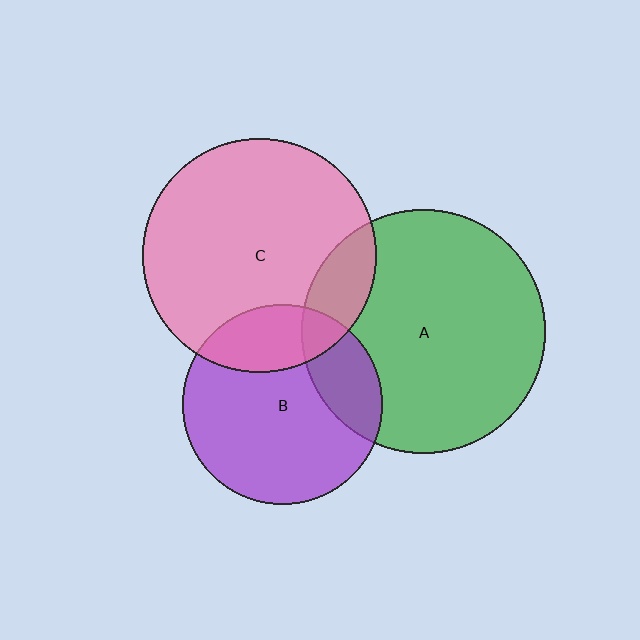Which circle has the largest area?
Circle A (green).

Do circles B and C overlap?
Yes.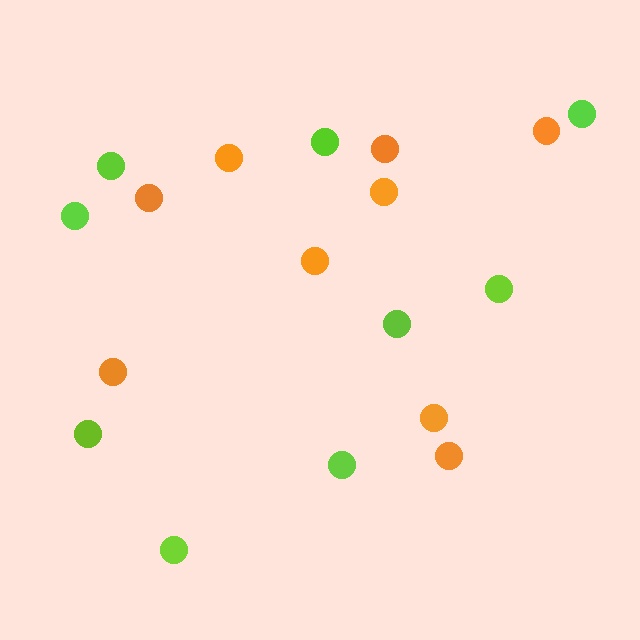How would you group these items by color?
There are 2 groups: one group of lime circles (9) and one group of orange circles (9).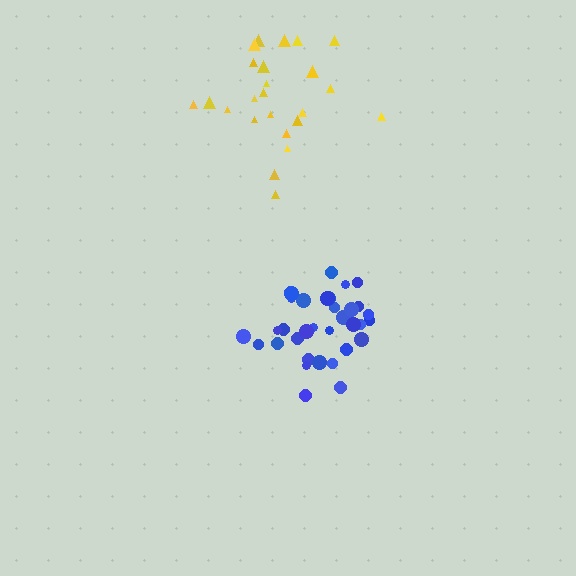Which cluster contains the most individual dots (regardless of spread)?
Blue (34).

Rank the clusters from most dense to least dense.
blue, yellow.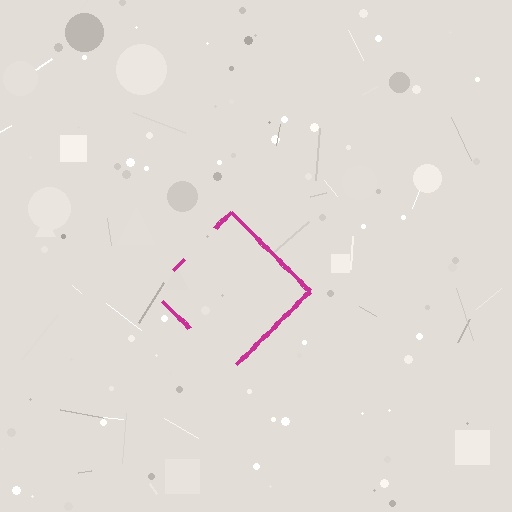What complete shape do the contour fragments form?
The contour fragments form a diamond.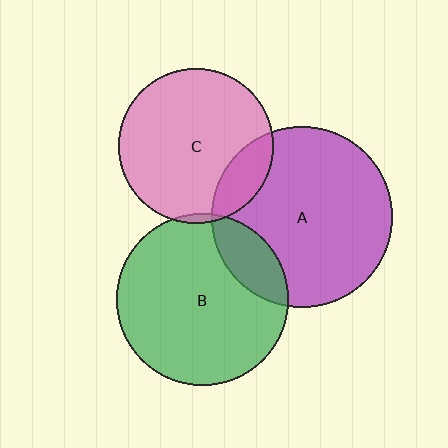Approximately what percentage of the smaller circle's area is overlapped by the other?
Approximately 15%.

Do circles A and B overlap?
Yes.